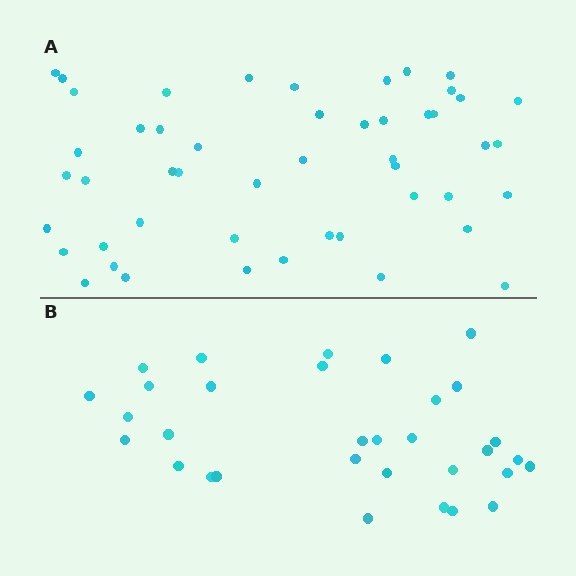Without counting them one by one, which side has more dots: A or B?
Region A (the top region) has more dots.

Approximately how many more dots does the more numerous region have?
Region A has approximately 15 more dots than region B.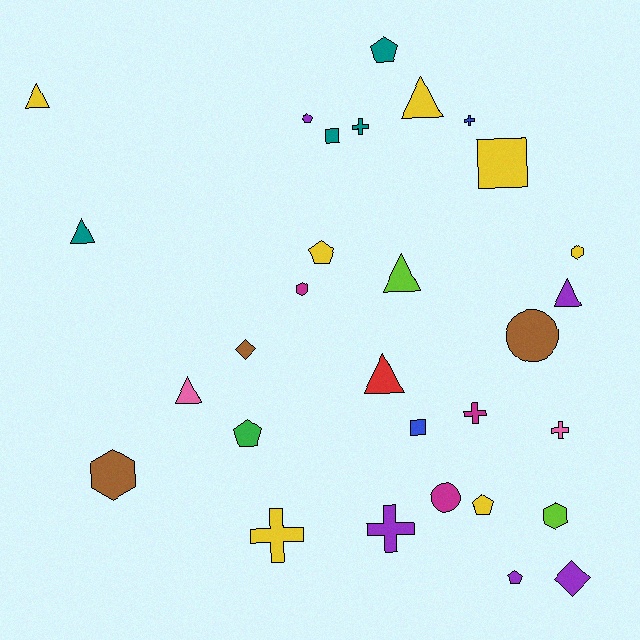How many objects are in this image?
There are 30 objects.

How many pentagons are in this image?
There are 6 pentagons.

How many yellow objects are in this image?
There are 7 yellow objects.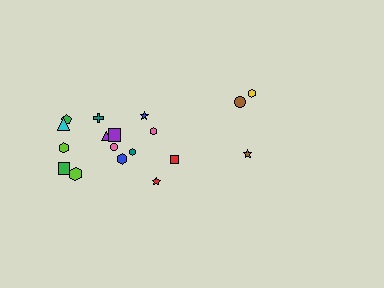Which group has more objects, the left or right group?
The left group.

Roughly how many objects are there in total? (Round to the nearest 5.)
Roughly 20 objects in total.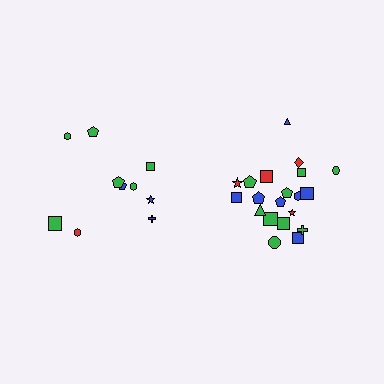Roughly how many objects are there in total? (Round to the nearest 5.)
Roughly 30 objects in total.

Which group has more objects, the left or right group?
The right group.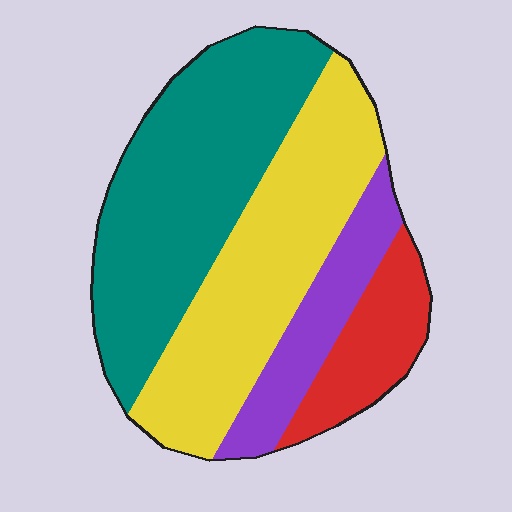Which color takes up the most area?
Teal, at roughly 40%.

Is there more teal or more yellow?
Teal.